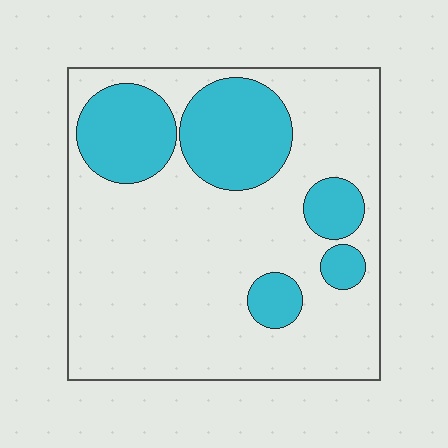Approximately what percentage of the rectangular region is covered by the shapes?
Approximately 25%.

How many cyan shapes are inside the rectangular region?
5.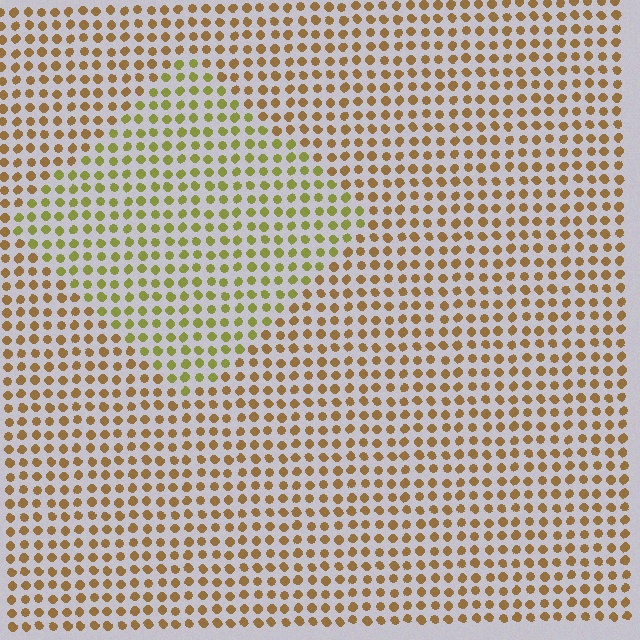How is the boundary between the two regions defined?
The boundary is defined purely by a slight shift in hue (about 35 degrees). Spacing, size, and orientation are identical on both sides.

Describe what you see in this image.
The image is filled with small brown elements in a uniform arrangement. A diamond-shaped region is visible where the elements are tinted to a slightly different hue, forming a subtle color boundary.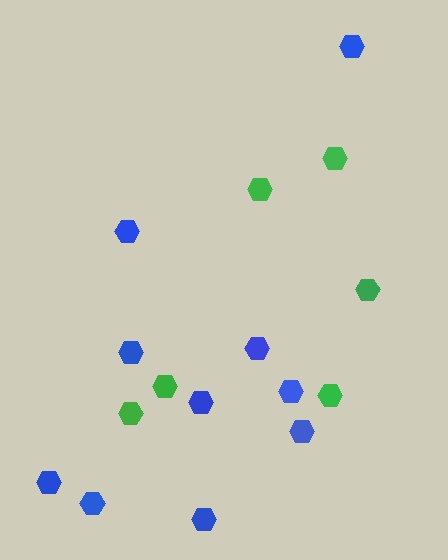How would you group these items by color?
There are 2 groups: one group of green hexagons (6) and one group of blue hexagons (10).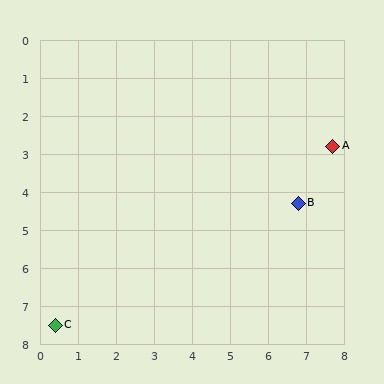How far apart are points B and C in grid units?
Points B and C are about 7.2 grid units apart.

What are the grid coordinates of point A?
Point A is at approximately (7.7, 2.8).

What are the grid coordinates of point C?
Point C is at approximately (0.4, 7.5).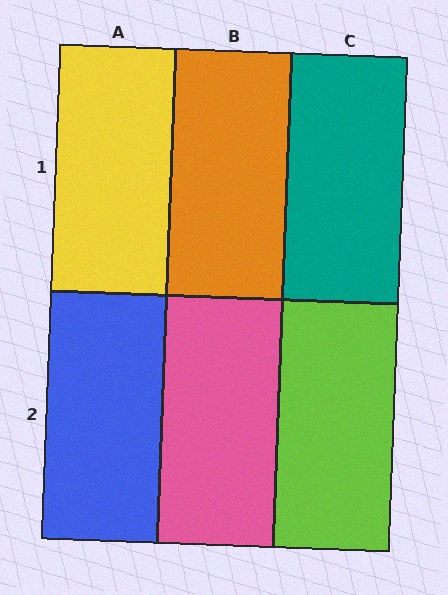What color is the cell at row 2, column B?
Pink.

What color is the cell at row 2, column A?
Blue.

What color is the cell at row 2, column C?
Lime.